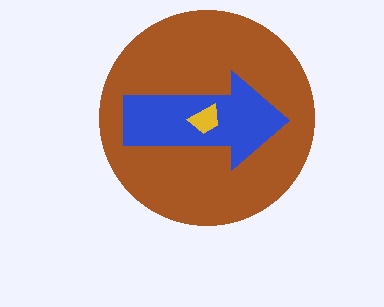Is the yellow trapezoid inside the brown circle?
Yes.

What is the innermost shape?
The yellow trapezoid.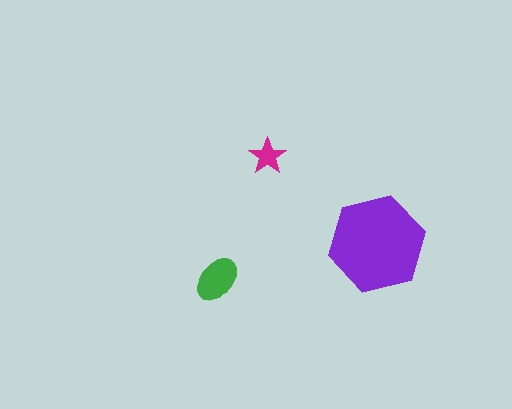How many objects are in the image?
There are 3 objects in the image.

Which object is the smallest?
The magenta star.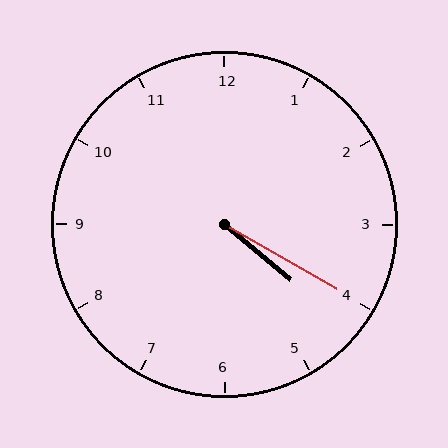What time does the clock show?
4:20.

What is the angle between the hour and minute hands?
Approximately 10 degrees.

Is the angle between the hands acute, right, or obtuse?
It is acute.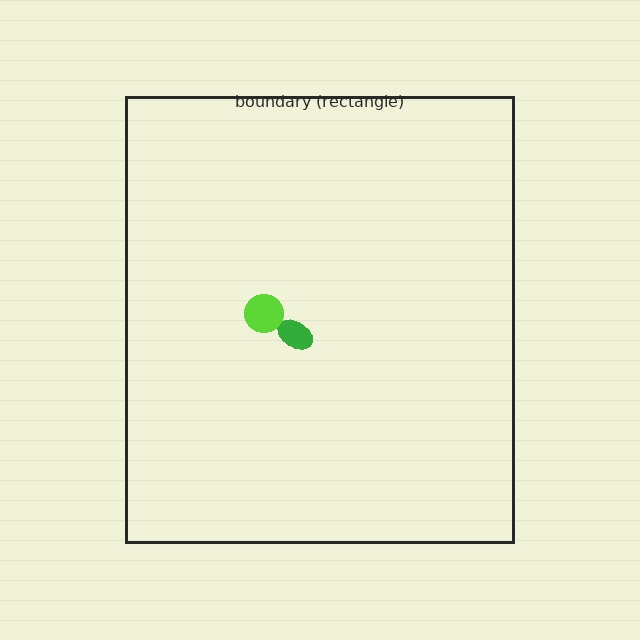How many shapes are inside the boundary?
2 inside, 0 outside.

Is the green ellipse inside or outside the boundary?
Inside.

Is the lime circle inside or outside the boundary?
Inside.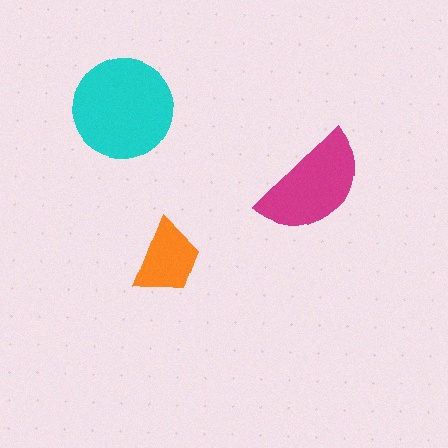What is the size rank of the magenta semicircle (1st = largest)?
2nd.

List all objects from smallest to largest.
The orange trapezoid, the magenta semicircle, the cyan circle.